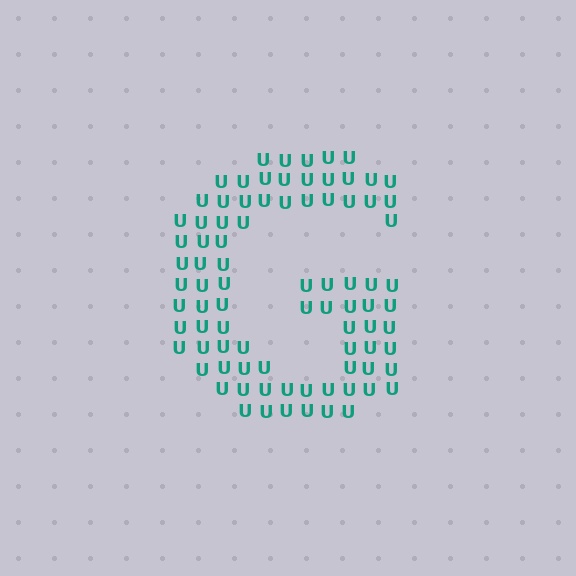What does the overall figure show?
The overall figure shows the letter G.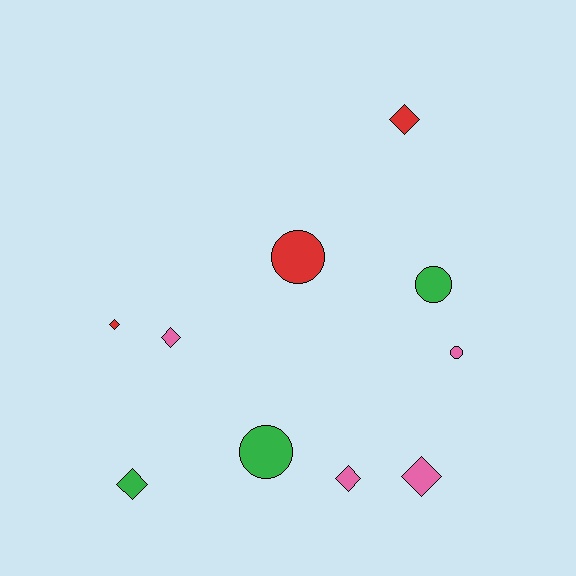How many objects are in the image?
There are 10 objects.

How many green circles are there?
There are 2 green circles.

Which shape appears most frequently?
Diamond, with 6 objects.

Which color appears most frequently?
Pink, with 4 objects.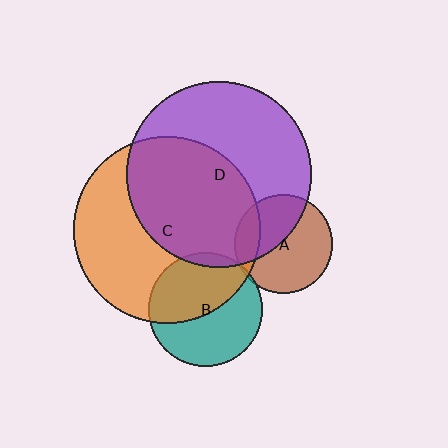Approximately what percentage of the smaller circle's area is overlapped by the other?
Approximately 40%.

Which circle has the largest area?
Circle C (orange).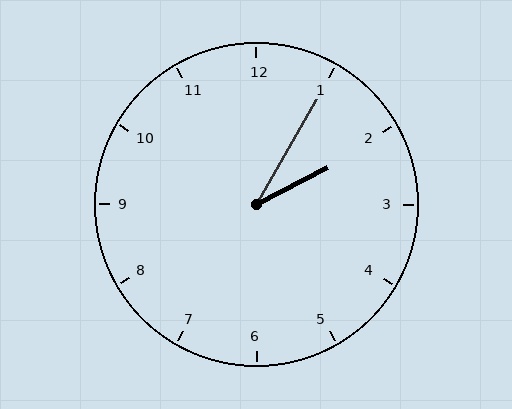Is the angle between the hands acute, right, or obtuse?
It is acute.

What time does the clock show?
2:05.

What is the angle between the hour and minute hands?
Approximately 32 degrees.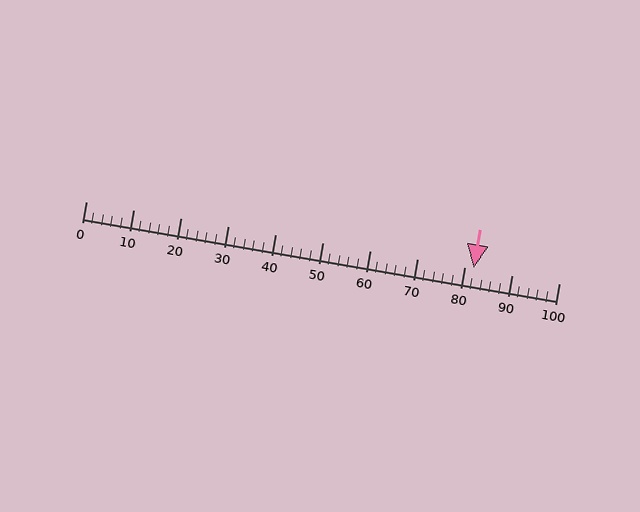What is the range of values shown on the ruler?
The ruler shows values from 0 to 100.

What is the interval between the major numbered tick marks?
The major tick marks are spaced 10 units apart.